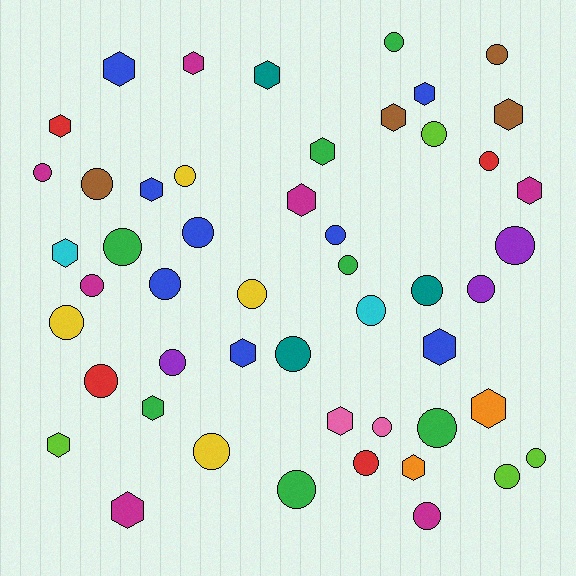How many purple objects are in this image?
There are 3 purple objects.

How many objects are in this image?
There are 50 objects.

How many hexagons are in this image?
There are 20 hexagons.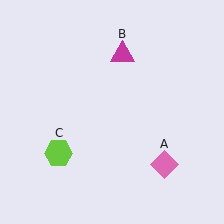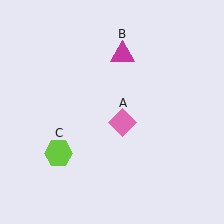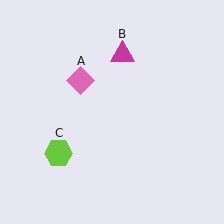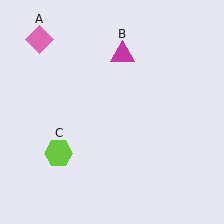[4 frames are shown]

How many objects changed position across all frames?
1 object changed position: pink diamond (object A).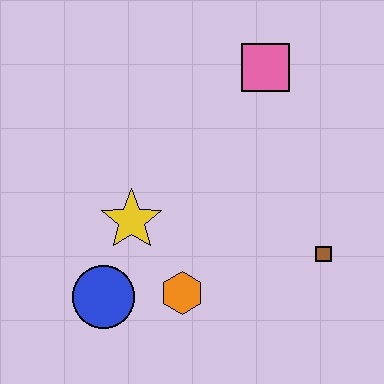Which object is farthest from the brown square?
The blue circle is farthest from the brown square.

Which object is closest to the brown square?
The orange hexagon is closest to the brown square.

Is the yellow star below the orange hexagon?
No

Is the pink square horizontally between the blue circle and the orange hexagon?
No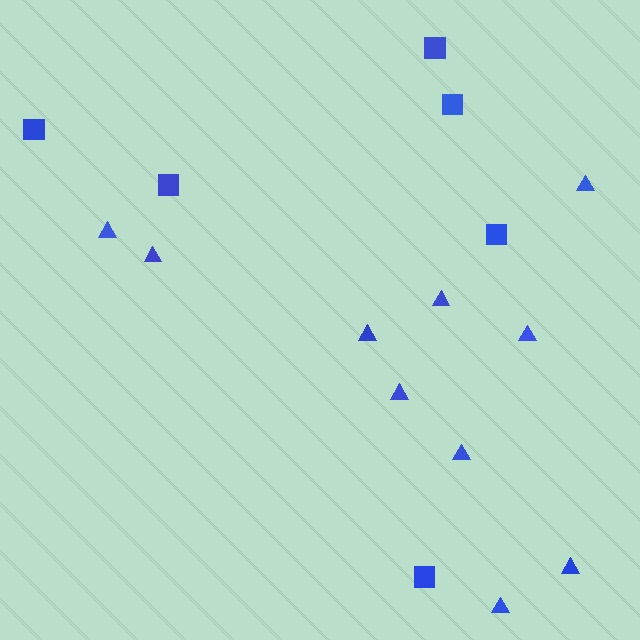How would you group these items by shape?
There are 2 groups: one group of triangles (10) and one group of squares (6).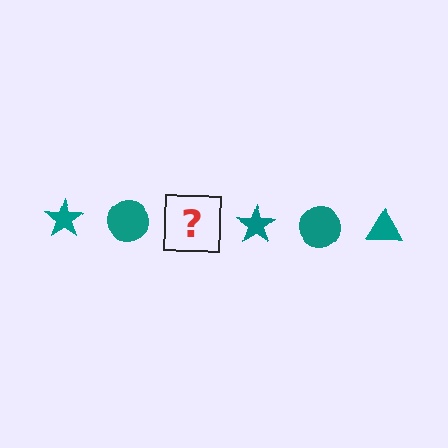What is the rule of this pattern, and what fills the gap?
The rule is that the pattern cycles through star, circle, triangle shapes in teal. The gap should be filled with a teal triangle.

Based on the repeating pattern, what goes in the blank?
The blank should be a teal triangle.